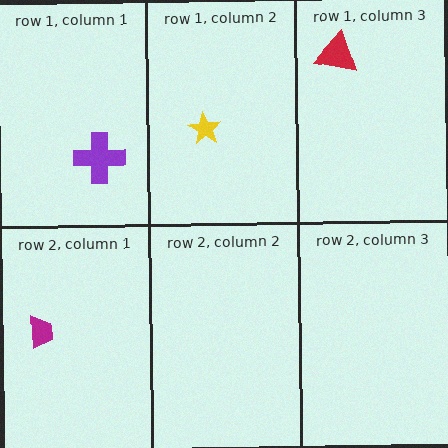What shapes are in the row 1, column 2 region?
The yellow star.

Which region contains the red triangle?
The row 1, column 3 region.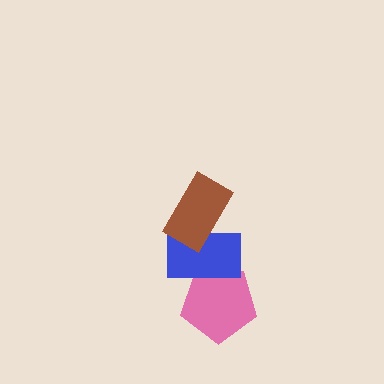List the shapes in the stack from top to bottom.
From top to bottom: the brown rectangle, the blue rectangle, the pink pentagon.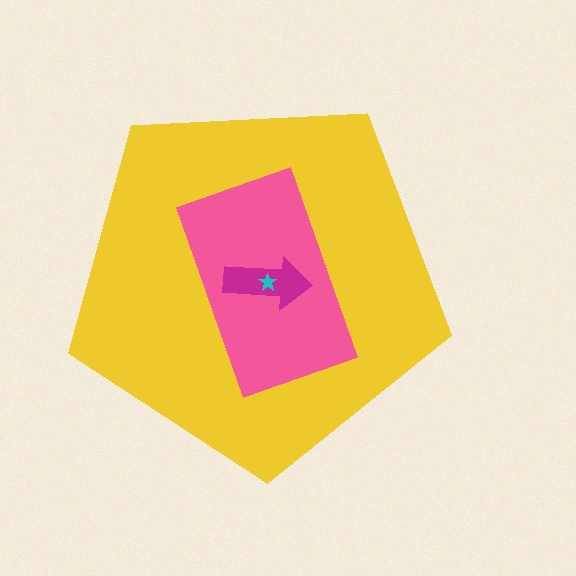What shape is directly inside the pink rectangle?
The magenta arrow.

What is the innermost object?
The cyan star.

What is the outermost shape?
The yellow pentagon.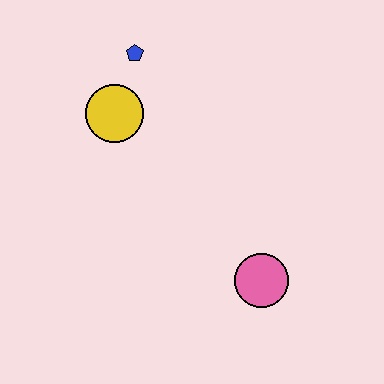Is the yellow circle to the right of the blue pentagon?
No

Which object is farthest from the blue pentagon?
The pink circle is farthest from the blue pentagon.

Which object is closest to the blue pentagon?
The yellow circle is closest to the blue pentagon.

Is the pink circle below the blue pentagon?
Yes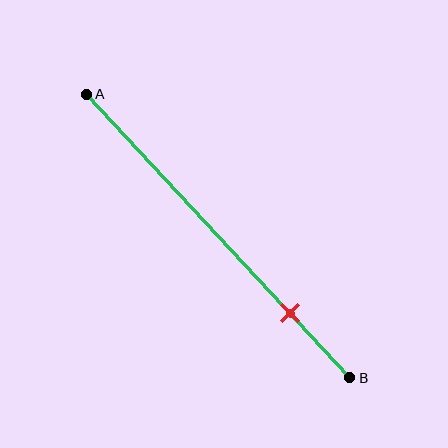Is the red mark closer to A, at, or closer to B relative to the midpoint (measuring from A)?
The red mark is closer to point B than the midpoint of segment AB.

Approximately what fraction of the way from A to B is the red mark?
The red mark is approximately 75% of the way from A to B.